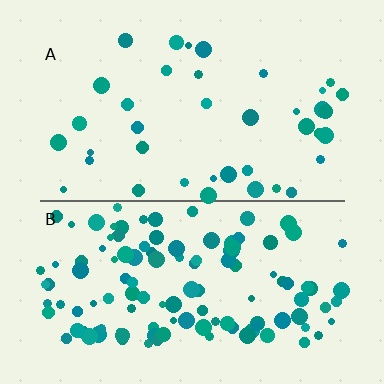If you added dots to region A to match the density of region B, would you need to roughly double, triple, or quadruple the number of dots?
Approximately triple.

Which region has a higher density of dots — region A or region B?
B (the bottom).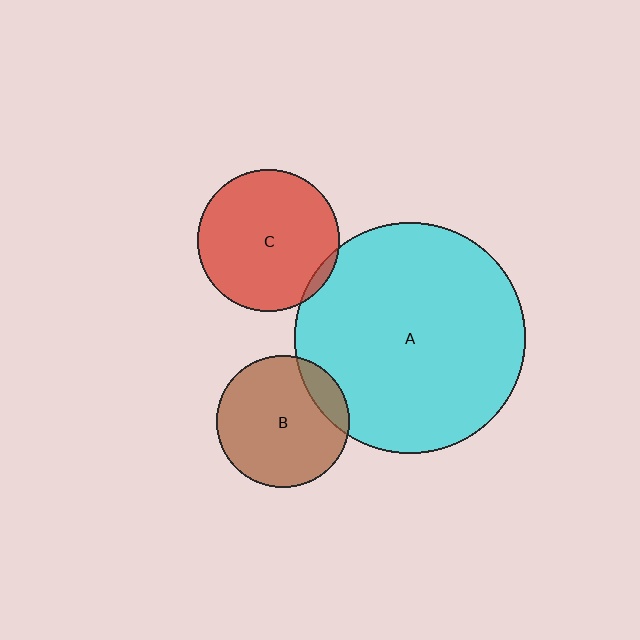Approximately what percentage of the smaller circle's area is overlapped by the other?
Approximately 5%.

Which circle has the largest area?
Circle A (cyan).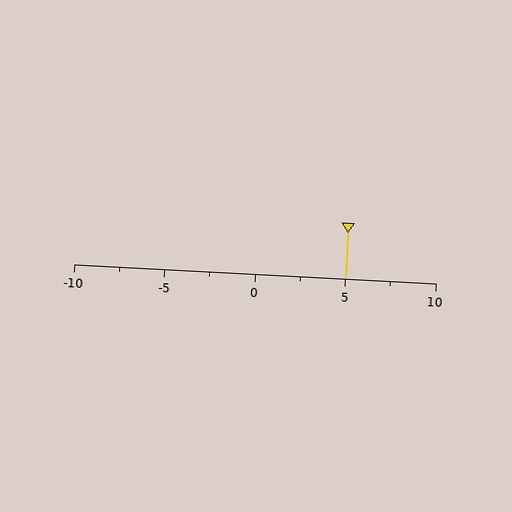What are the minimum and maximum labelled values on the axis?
The axis runs from -10 to 10.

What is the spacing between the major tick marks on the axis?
The major ticks are spaced 5 apart.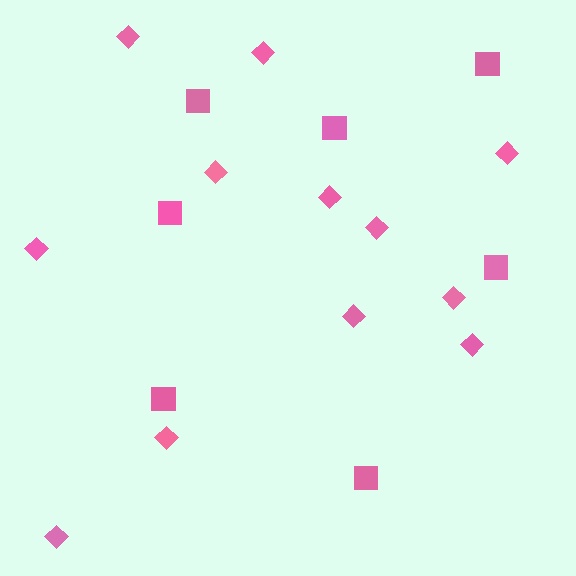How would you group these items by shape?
There are 2 groups: one group of diamonds (12) and one group of squares (7).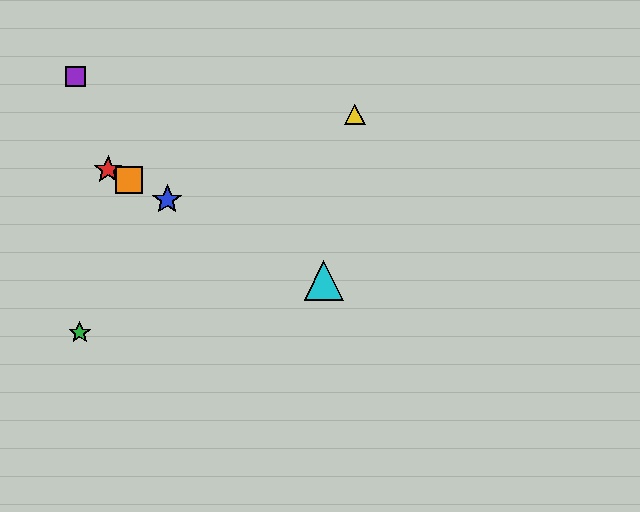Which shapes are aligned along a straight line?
The red star, the blue star, the orange square, the cyan triangle are aligned along a straight line.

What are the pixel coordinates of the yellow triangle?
The yellow triangle is at (355, 115).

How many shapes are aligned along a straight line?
4 shapes (the red star, the blue star, the orange square, the cyan triangle) are aligned along a straight line.